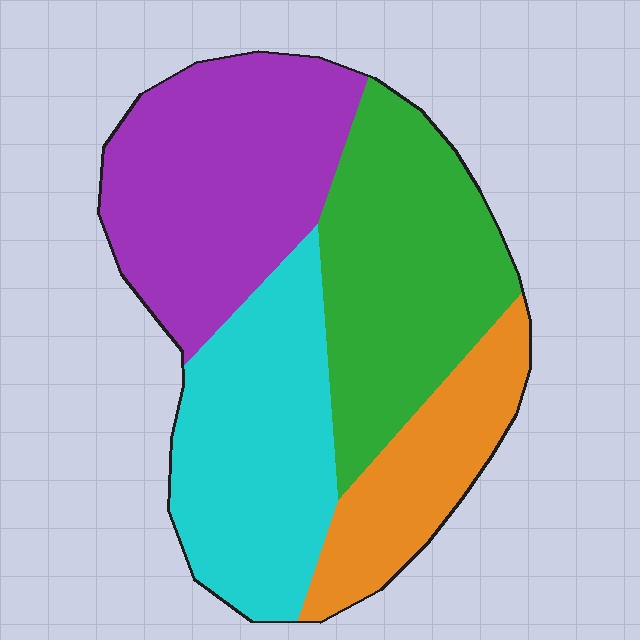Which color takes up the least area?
Orange, at roughly 15%.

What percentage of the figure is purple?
Purple covers about 30% of the figure.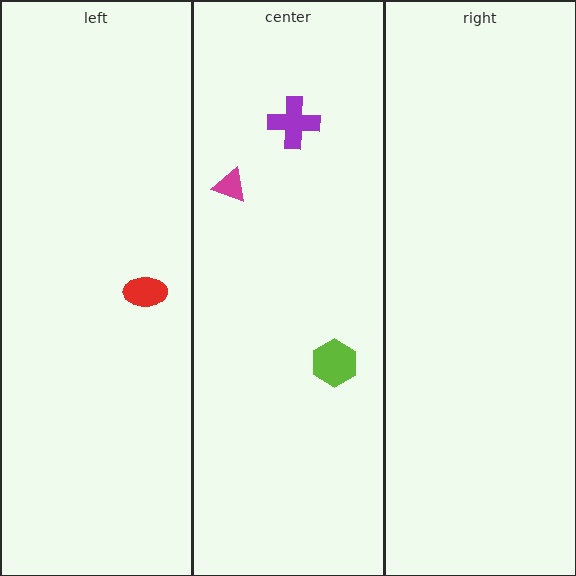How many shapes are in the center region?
3.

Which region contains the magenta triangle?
The center region.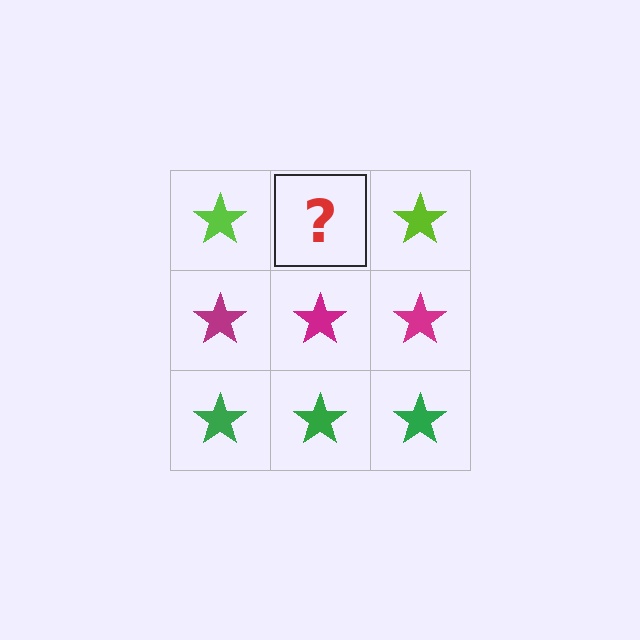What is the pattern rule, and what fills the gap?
The rule is that each row has a consistent color. The gap should be filled with a lime star.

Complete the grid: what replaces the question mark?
The question mark should be replaced with a lime star.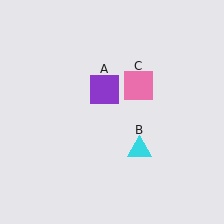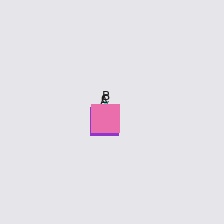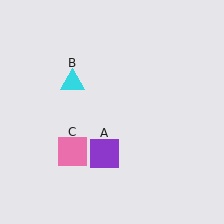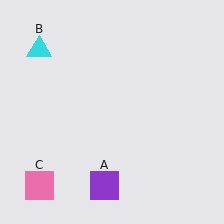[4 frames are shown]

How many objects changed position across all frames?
3 objects changed position: purple square (object A), cyan triangle (object B), pink square (object C).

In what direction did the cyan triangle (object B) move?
The cyan triangle (object B) moved up and to the left.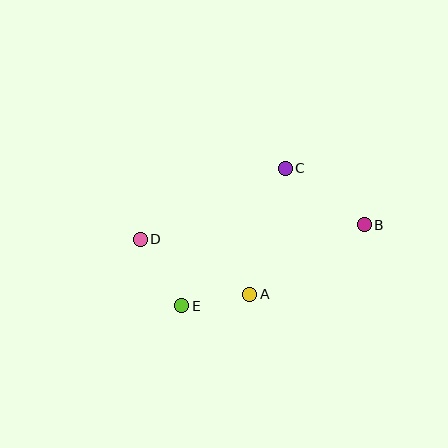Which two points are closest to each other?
Points A and E are closest to each other.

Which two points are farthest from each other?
Points B and D are farthest from each other.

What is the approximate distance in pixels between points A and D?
The distance between A and D is approximately 122 pixels.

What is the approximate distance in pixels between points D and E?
The distance between D and E is approximately 78 pixels.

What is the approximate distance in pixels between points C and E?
The distance between C and E is approximately 172 pixels.